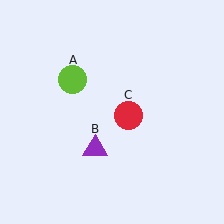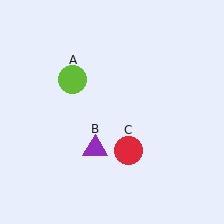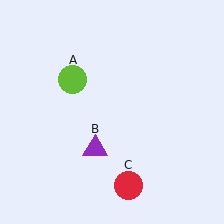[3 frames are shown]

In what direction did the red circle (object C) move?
The red circle (object C) moved down.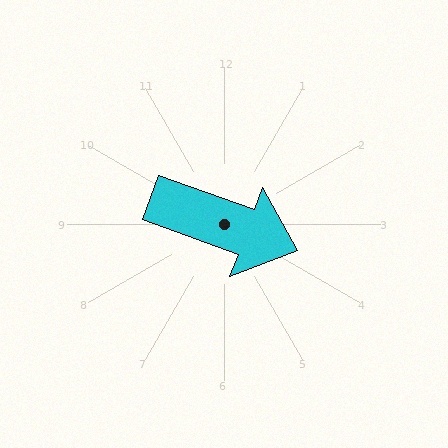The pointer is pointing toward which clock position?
Roughly 4 o'clock.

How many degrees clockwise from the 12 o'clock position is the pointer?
Approximately 110 degrees.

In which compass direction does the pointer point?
East.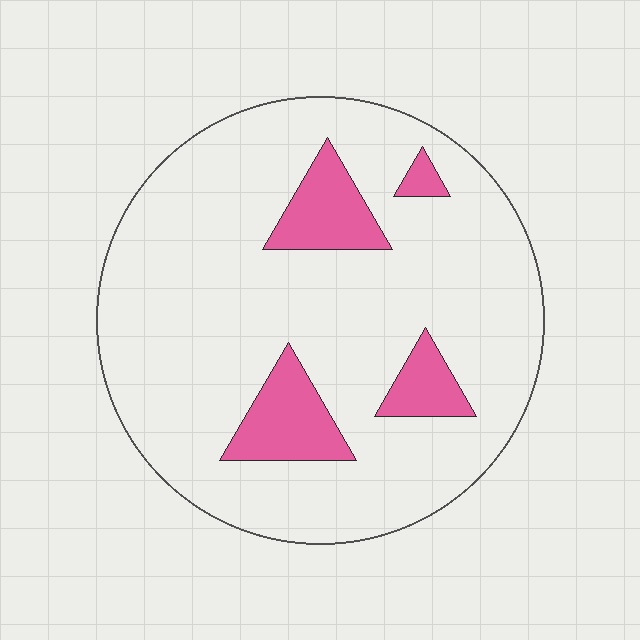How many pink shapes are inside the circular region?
4.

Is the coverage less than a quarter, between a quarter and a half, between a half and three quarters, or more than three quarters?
Less than a quarter.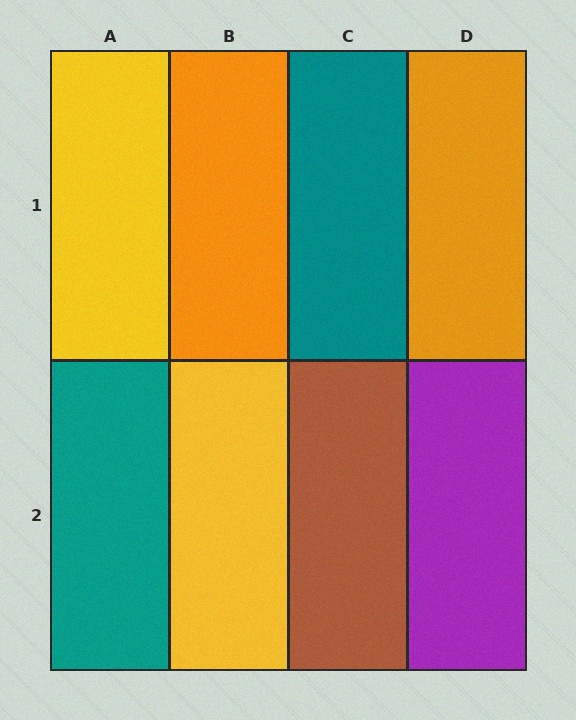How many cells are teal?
2 cells are teal.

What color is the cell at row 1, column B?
Orange.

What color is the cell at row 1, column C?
Teal.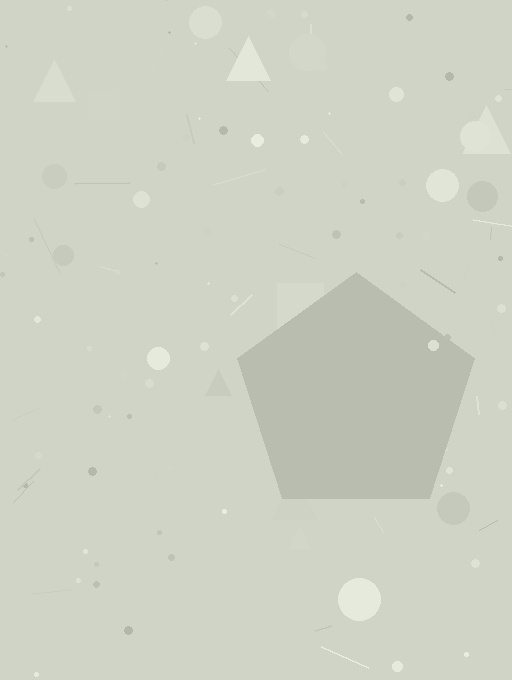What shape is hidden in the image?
A pentagon is hidden in the image.